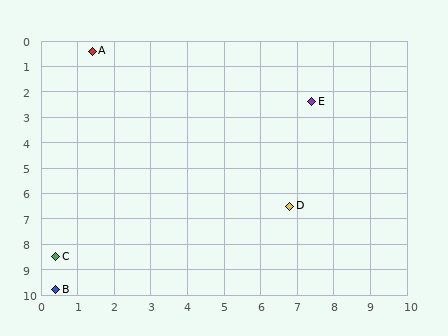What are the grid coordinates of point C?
Point C is at approximately (0.4, 8.5).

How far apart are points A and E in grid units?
Points A and E are about 6.3 grid units apart.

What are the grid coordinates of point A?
Point A is at approximately (1.4, 0.4).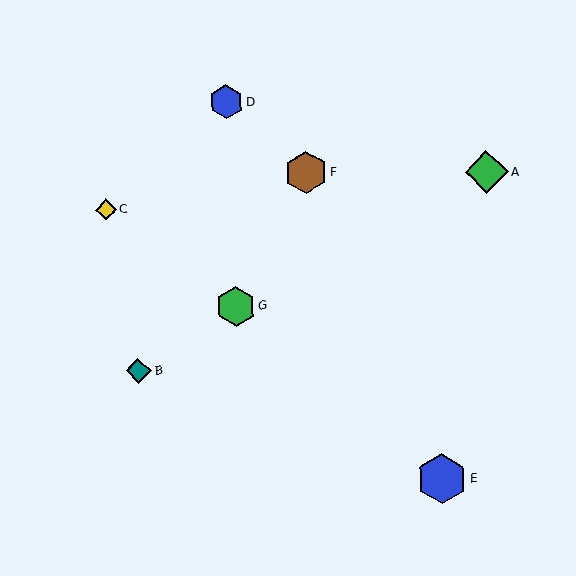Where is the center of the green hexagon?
The center of the green hexagon is at (236, 306).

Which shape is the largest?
The blue hexagon (labeled E) is the largest.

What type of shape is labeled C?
Shape C is a yellow diamond.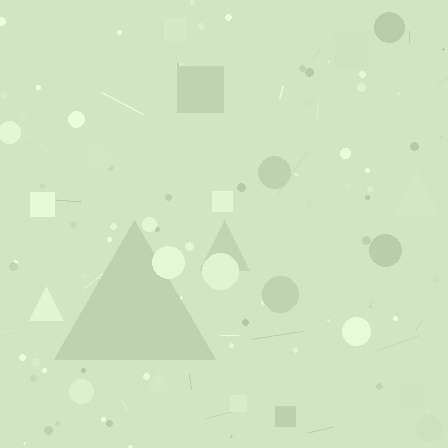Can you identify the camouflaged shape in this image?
The camouflaged shape is a triangle.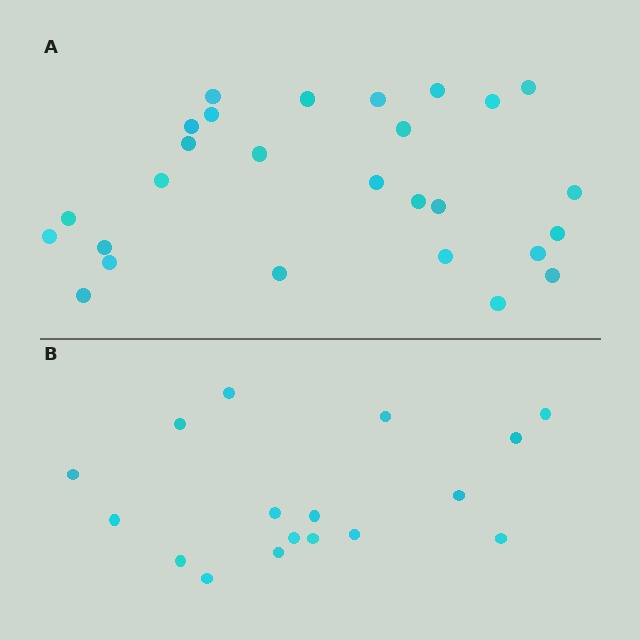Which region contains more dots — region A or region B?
Region A (the top region) has more dots.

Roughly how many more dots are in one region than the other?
Region A has roughly 10 or so more dots than region B.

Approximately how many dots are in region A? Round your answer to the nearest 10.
About 30 dots. (The exact count is 27, which rounds to 30.)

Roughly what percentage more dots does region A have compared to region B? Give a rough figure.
About 60% more.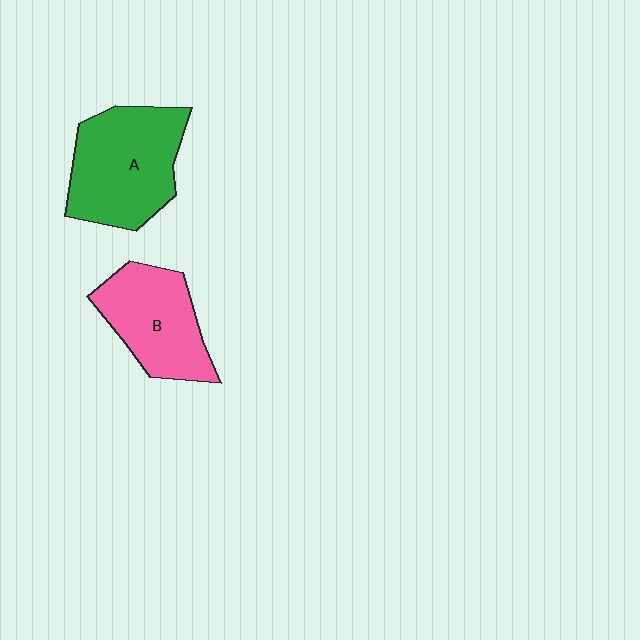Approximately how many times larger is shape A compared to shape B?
Approximately 1.2 times.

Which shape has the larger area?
Shape A (green).